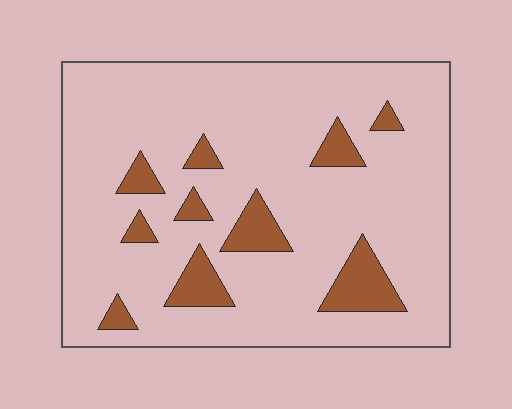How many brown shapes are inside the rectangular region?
10.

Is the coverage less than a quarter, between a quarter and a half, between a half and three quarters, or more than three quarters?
Less than a quarter.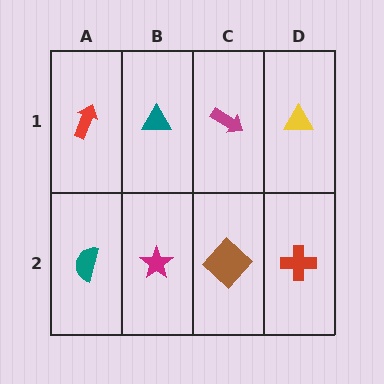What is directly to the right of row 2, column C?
A red cross.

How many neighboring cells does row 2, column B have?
3.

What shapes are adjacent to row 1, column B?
A magenta star (row 2, column B), a red arrow (row 1, column A), a magenta arrow (row 1, column C).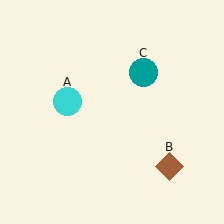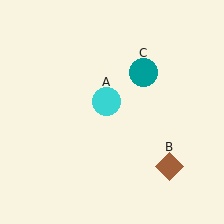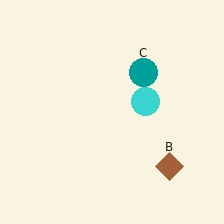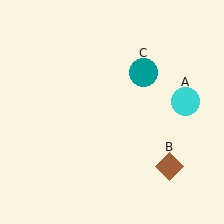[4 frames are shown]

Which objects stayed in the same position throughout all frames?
Brown diamond (object B) and teal circle (object C) remained stationary.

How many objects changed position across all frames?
1 object changed position: cyan circle (object A).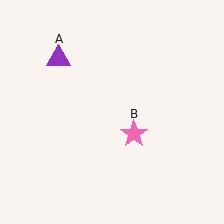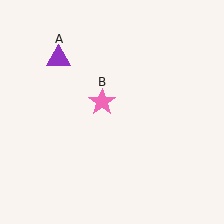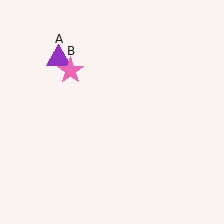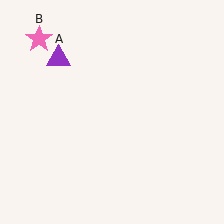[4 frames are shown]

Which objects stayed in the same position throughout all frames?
Purple triangle (object A) remained stationary.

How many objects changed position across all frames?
1 object changed position: pink star (object B).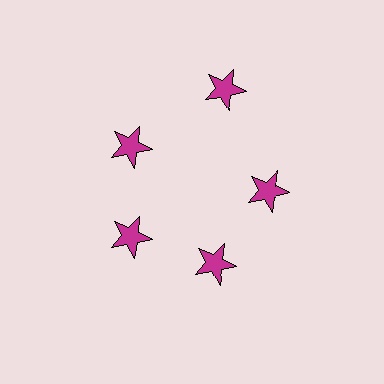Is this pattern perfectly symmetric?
No. The 5 magenta stars are arranged in a ring, but one element near the 1 o'clock position is pushed outward from the center, breaking the 5-fold rotational symmetry.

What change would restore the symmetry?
The symmetry would be restored by moving it inward, back onto the ring so that all 5 stars sit at equal angles and equal distance from the center.